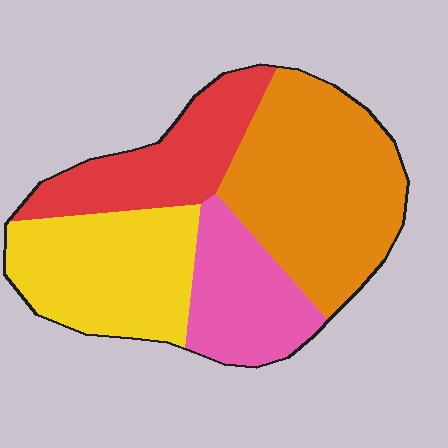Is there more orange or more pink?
Orange.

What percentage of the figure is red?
Red covers 20% of the figure.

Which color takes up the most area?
Orange, at roughly 35%.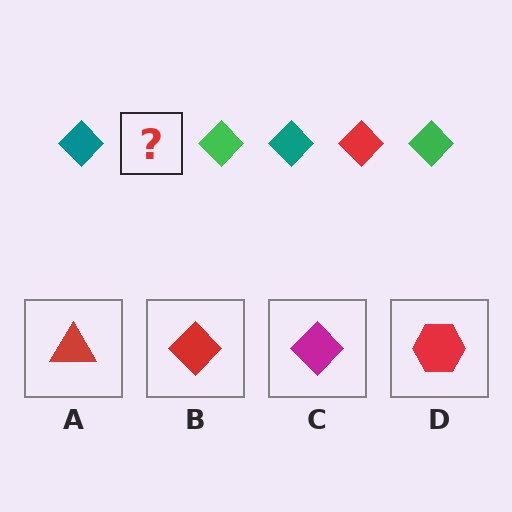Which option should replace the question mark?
Option B.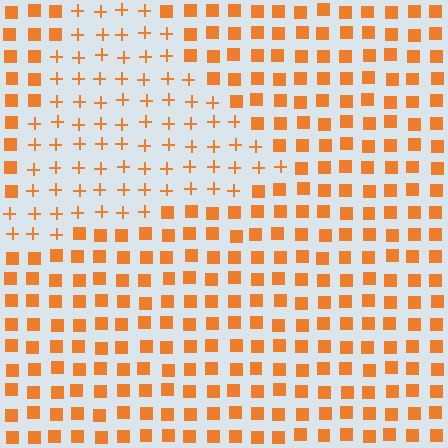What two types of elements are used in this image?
The image uses plus signs inside the triangle region and squares outside it.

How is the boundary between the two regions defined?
The boundary is defined by a change in element shape: plus signs inside vs. squares outside. All elements share the same color and spacing.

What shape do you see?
I see a triangle.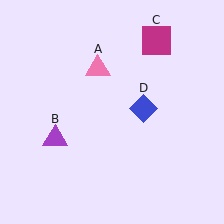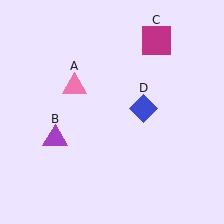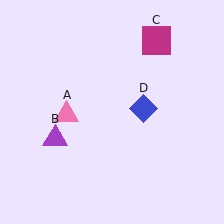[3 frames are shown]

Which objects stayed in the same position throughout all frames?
Purple triangle (object B) and magenta square (object C) and blue diamond (object D) remained stationary.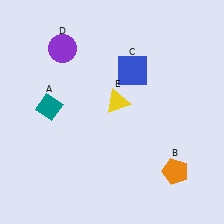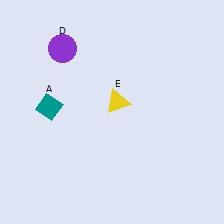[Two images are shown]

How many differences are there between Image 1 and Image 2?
There are 2 differences between the two images.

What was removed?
The blue square (C), the orange pentagon (B) were removed in Image 2.